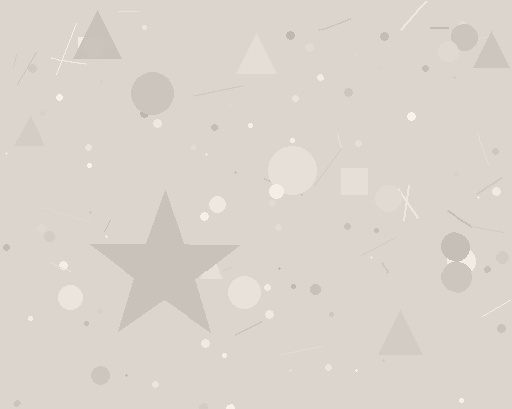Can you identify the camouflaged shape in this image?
The camouflaged shape is a star.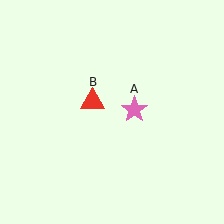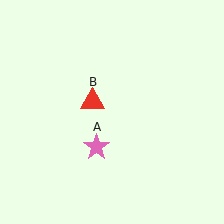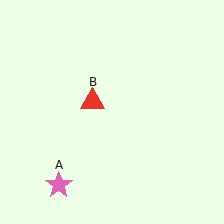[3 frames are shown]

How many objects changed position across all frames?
1 object changed position: pink star (object A).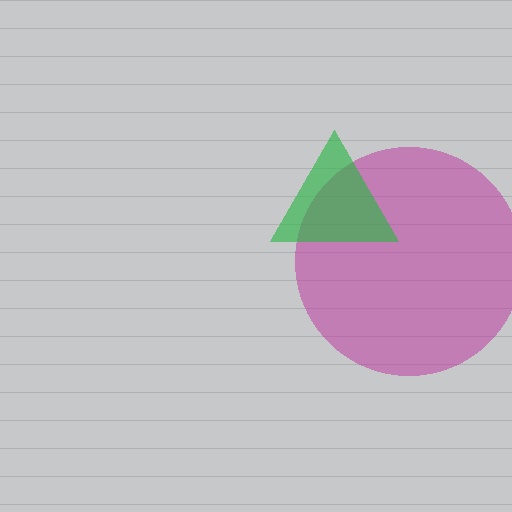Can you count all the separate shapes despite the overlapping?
Yes, there are 2 separate shapes.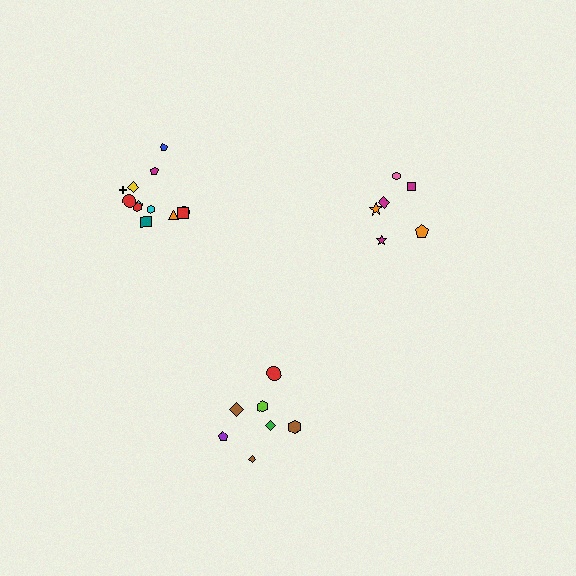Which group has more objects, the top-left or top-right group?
The top-left group.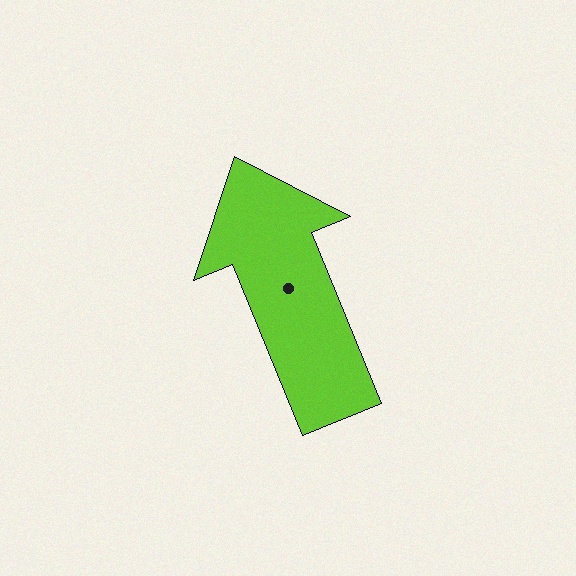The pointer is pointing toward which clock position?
Roughly 11 o'clock.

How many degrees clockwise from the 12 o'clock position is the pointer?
Approximately 338 degrees.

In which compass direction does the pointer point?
North.